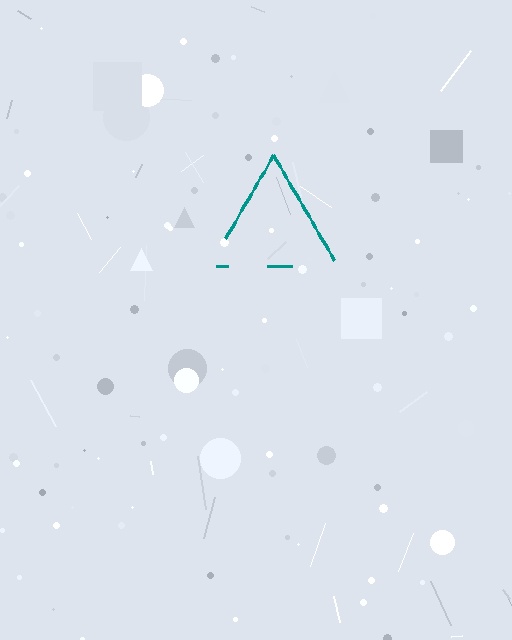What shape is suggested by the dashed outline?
The dashed outline suggests a triangle.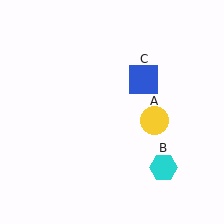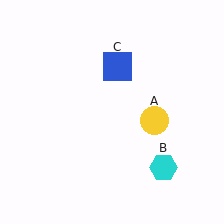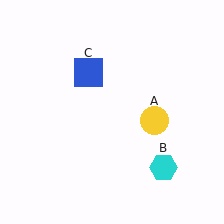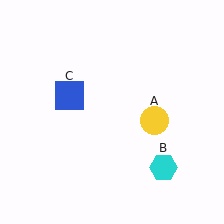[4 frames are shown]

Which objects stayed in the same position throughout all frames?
Yellow circle (object A) and cyan hexagon (object B) remained stationary.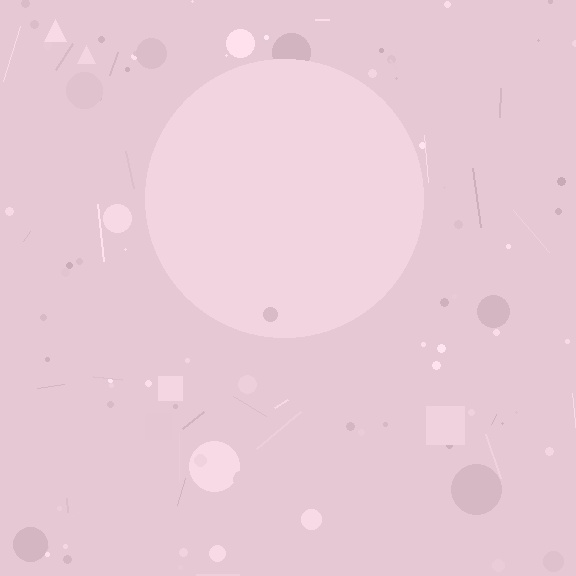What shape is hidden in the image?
A circle is hidden in the image.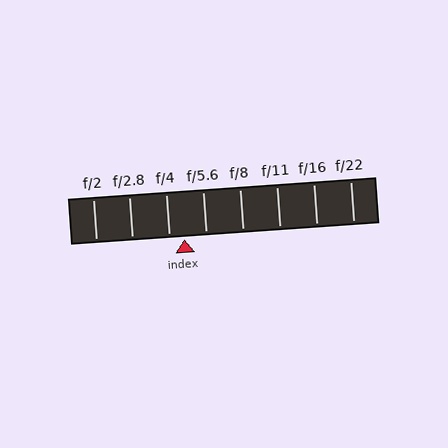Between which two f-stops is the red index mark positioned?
The index mark is between f/4 and f/5.6.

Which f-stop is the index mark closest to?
The index mark is closest to f/4.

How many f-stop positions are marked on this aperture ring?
There are 8 f-stop positions marked.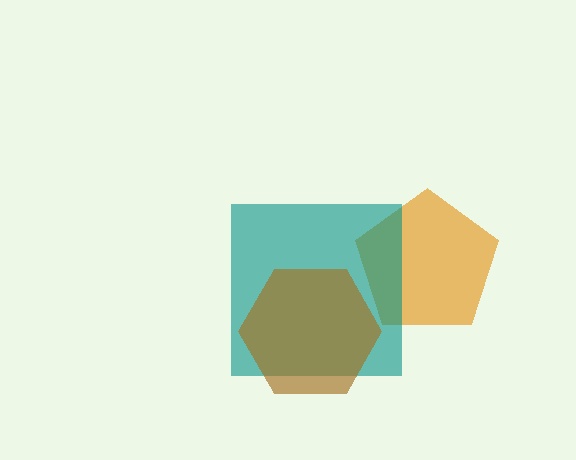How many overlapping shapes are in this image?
There are 3 overlapping shapes in the image.